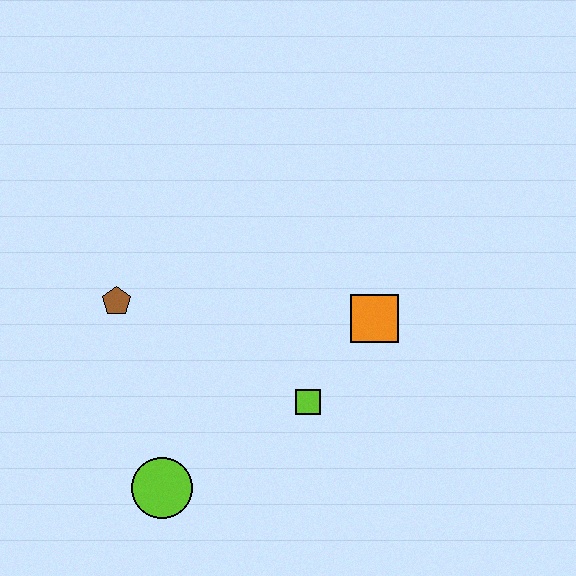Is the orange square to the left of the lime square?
No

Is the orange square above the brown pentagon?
No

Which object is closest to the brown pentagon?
The lime circle is closest to the brown pentagon.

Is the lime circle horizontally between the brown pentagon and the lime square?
Yes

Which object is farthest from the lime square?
The brown pentagon is farthest from the lime square.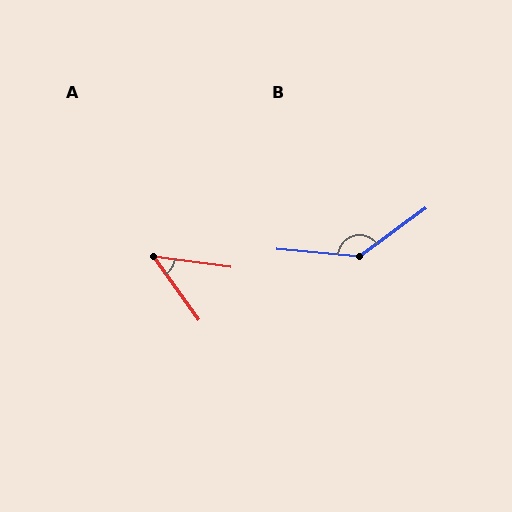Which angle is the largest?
B, at approximately 139 degrees.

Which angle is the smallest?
A, at approximately 47 degrees.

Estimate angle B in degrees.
Approximately 139 degrees.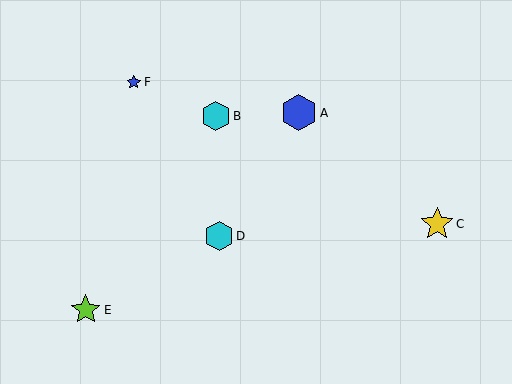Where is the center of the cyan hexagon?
The center of the cyan hexagon is at (219, 236).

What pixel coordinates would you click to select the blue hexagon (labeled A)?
Click at (299, 113) to select the blue hexagon A.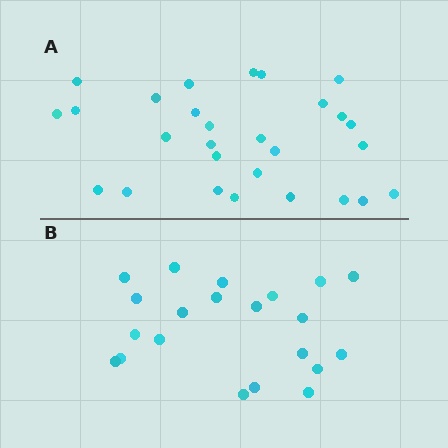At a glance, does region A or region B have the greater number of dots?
Region A (the top region) has more dots.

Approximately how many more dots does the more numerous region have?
Region A has roughly 8 or so more dots than region B.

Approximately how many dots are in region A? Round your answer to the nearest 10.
About 30 dots. (The exact count is 28, which rounds to 30.)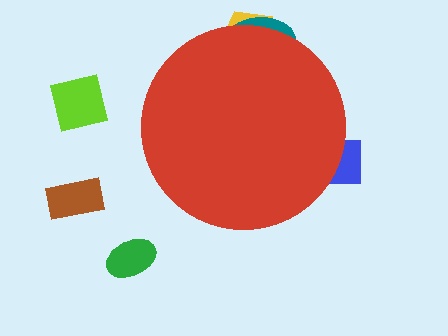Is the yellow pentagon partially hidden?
Yes, the yellow pentagon is partially hidden behind the red circle.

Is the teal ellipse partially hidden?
Yes, the teal ellipse is partially hidden behind the red circle.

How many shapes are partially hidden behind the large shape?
3 shapes are partially hidden.